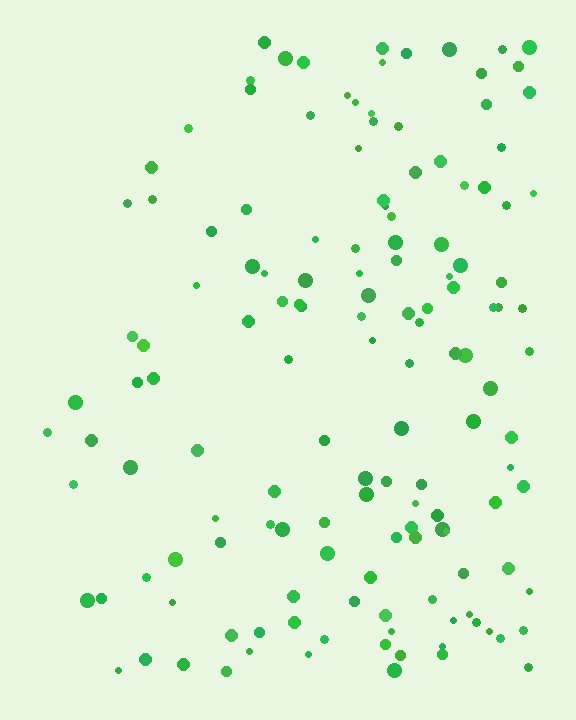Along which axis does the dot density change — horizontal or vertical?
Horizontal.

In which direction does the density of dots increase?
From left to right, with the right side densest.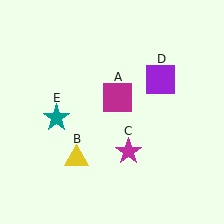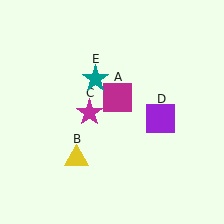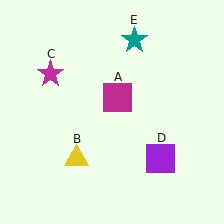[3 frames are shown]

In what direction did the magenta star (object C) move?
The magenta star (object C) moved up and to the left.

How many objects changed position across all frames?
3 objects changed position: magenta star (object C), purple square (object D), teal star (object E).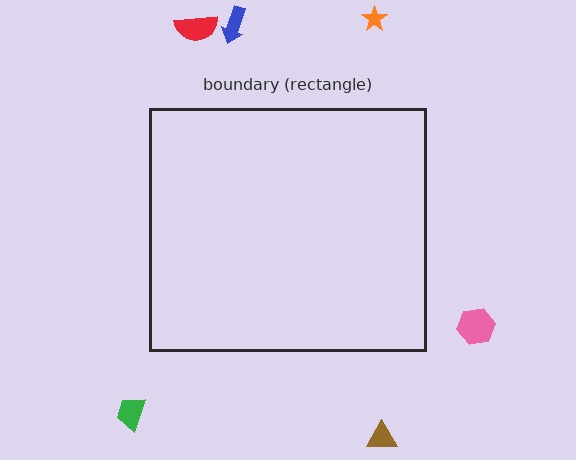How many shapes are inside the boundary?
0 inside, 6 outside.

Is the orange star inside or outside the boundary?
Outside.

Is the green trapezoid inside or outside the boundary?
Outside.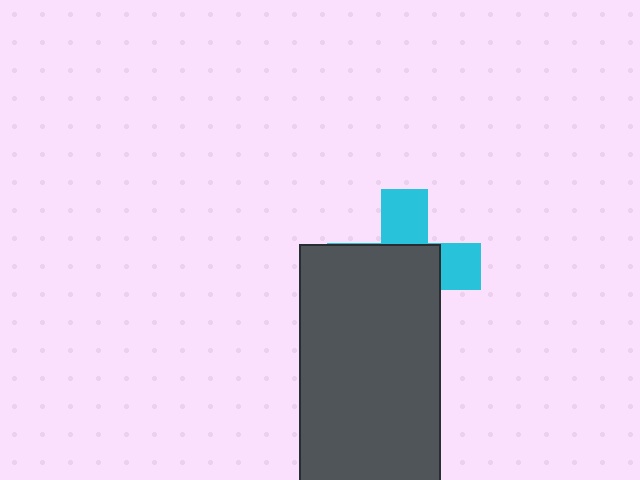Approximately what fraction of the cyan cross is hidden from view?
Roughly 64% of the cyan cross is hidden behind the dark gray rectangle.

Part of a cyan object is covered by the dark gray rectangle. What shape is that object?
It is a cross.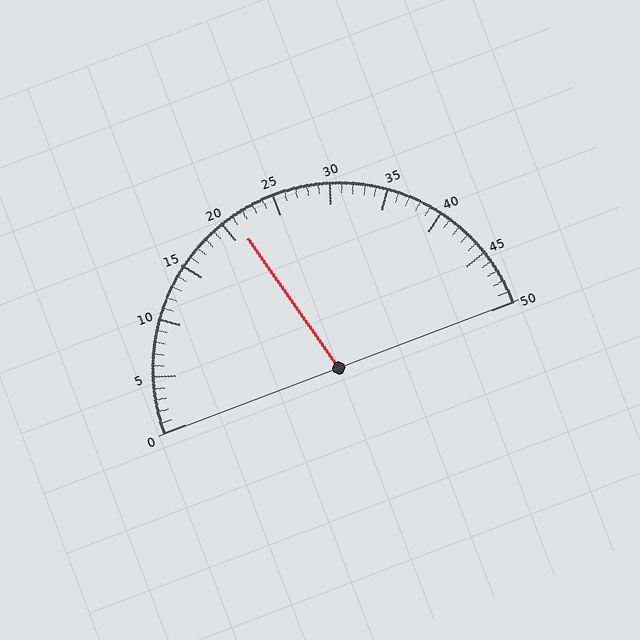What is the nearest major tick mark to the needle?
The nearest major tick mark is 20.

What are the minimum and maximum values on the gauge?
The gauge ranges from 0 to 50.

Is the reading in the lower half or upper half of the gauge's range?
The reading is in the lower half of the range (0 to 50).